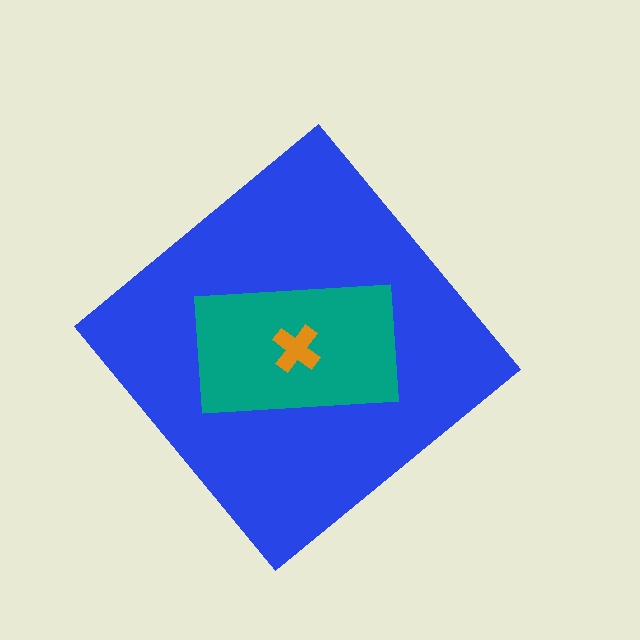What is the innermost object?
The orange cross.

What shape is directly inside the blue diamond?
The teal rectangle.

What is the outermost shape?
The blue diamond.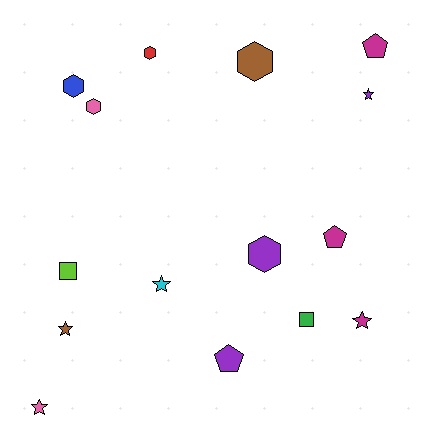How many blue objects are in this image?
There is 1 blue object.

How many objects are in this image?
There are 15 objects.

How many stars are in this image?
There are 5 stars.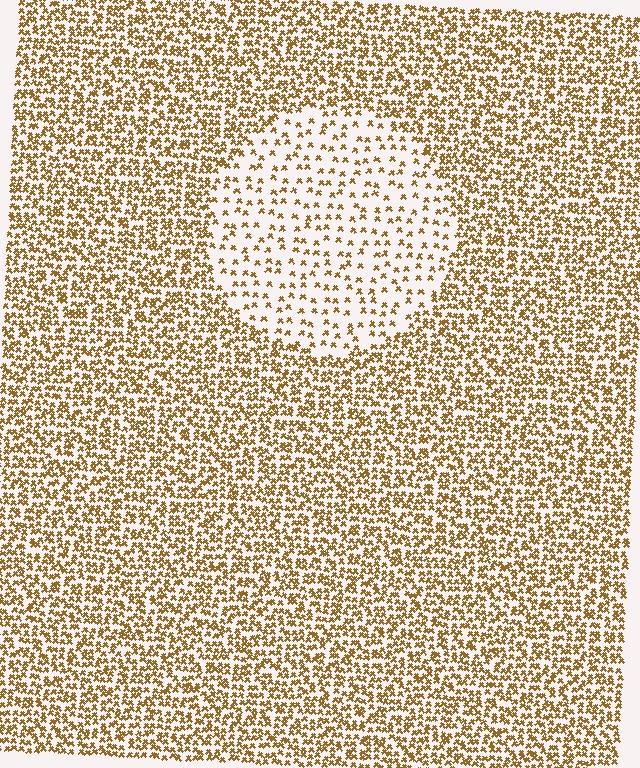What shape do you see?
I see a circle.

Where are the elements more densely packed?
The elements are more densely packed outside the circle boundary.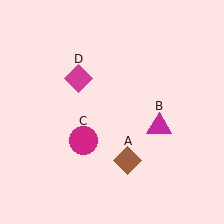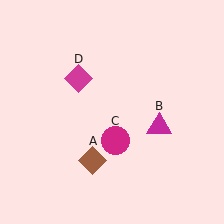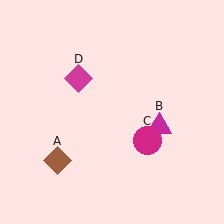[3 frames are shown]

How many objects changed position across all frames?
2 objects changed position: brown diamond (object A), magenta circle (object C).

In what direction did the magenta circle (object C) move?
The magenta circle (object C) moved right.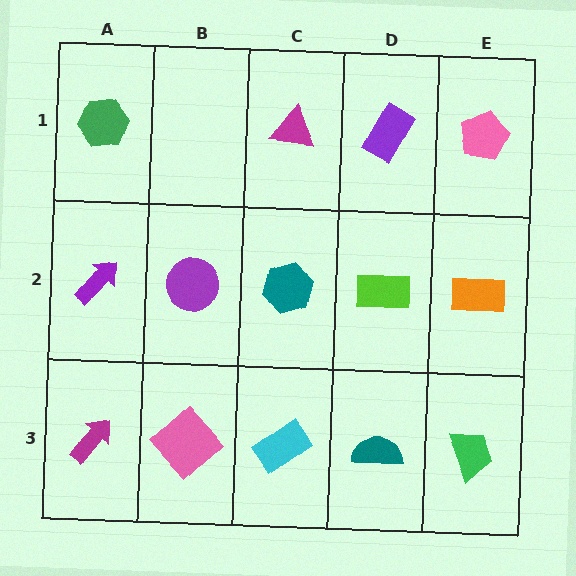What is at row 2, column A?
A purple arrow.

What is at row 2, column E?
An orange rectangle.